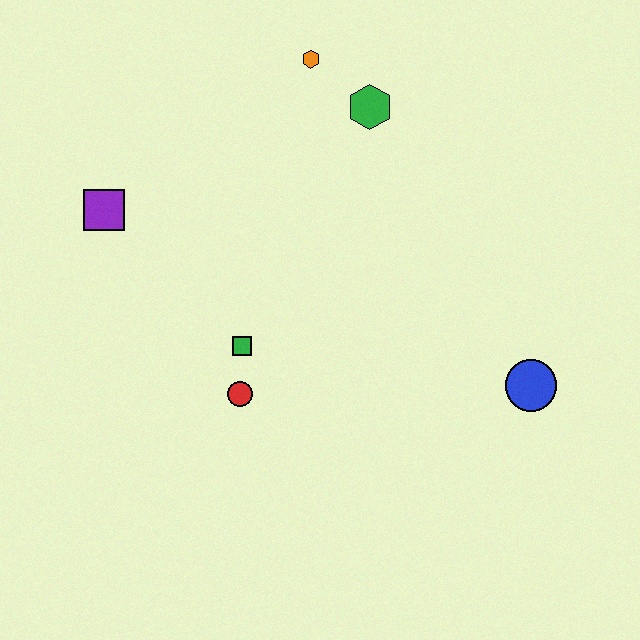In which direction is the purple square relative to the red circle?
The purple square is above the red circle.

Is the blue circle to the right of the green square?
Yes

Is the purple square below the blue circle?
No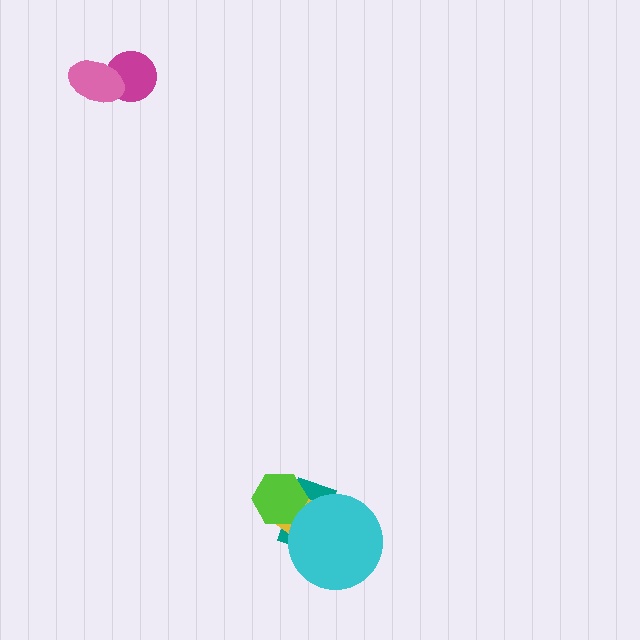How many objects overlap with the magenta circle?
1 object overlaps with the magenta circle.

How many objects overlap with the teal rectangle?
3 objects overlap with the teal rectangle.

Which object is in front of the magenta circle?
The pink ellipse is in front of the magenta circle.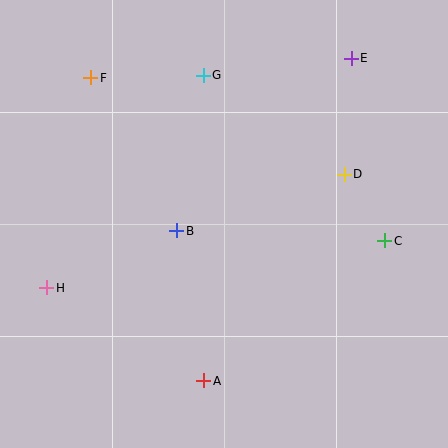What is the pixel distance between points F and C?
The distance between F and C is 336 pixels.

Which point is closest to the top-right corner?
Point E is closest to the top-right corner.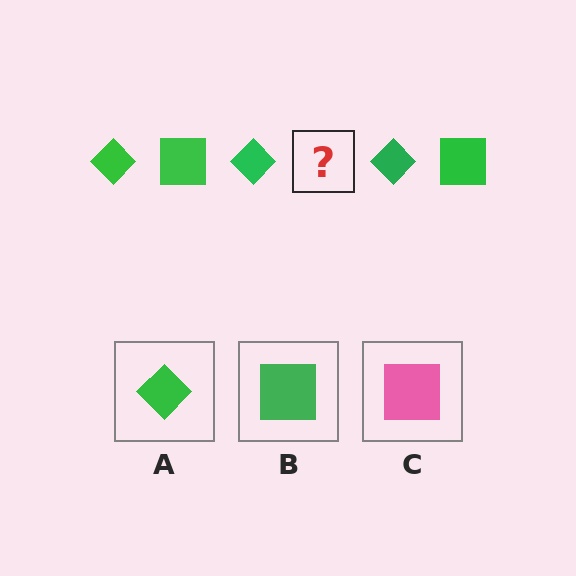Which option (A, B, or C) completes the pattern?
B.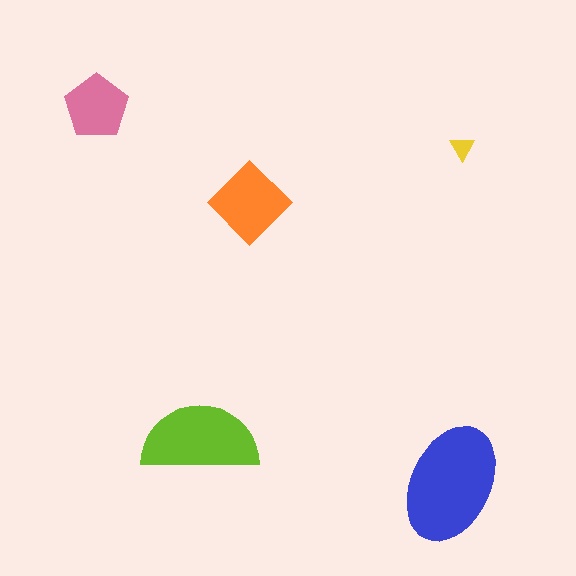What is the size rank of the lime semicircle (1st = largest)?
2nd.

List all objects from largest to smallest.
The blue ellipse, the lime semicircle, the orange diamond, the pink pentagon, the yellow triangle.